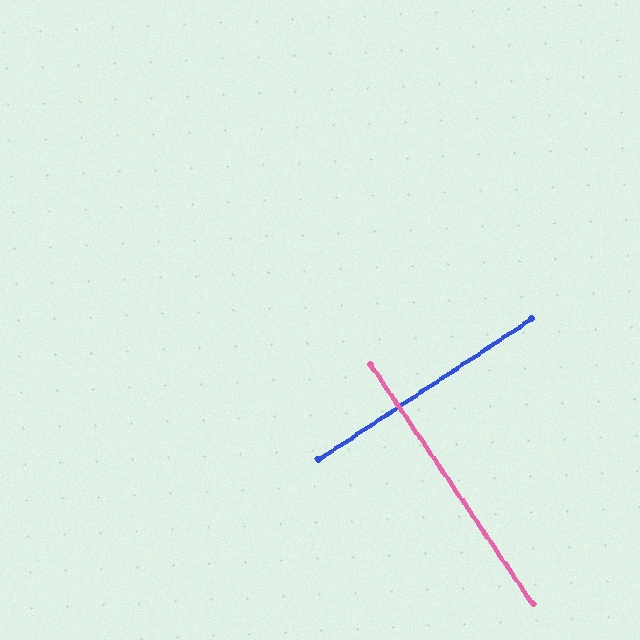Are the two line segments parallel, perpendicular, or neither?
Perpendicular — they meet at approximately 89°.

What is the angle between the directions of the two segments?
Approximately 89 degrees.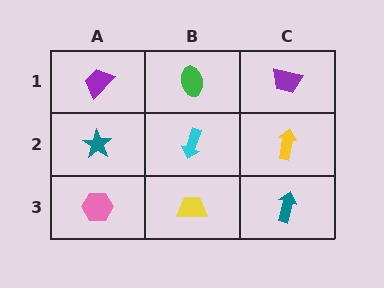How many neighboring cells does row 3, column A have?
2.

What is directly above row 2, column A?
A purple trapezoid.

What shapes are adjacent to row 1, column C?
A yellow arrow (row 2, column C), a green ellipse (row 1, column B).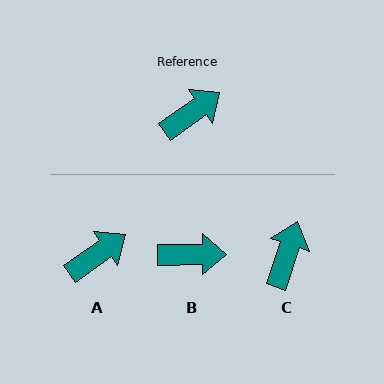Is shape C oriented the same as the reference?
No, it is off by about 37 degrees.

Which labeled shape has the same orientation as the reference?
A.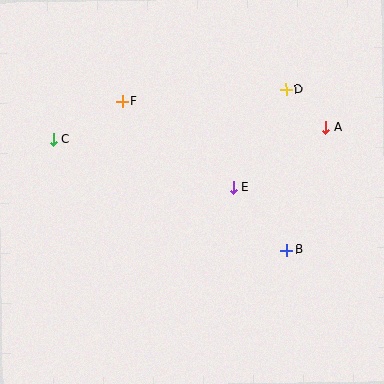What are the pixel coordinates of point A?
Point A is at (326, 128).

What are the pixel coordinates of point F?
Point F is at (122, 101).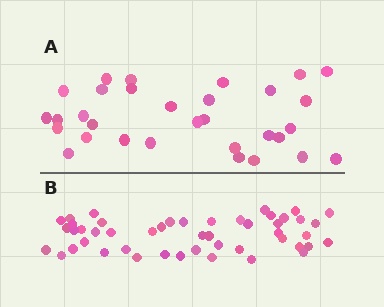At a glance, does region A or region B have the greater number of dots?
Region B (the bottom region) has more dots.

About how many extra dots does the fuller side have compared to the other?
Region B has approximately 15 more dots than region A.